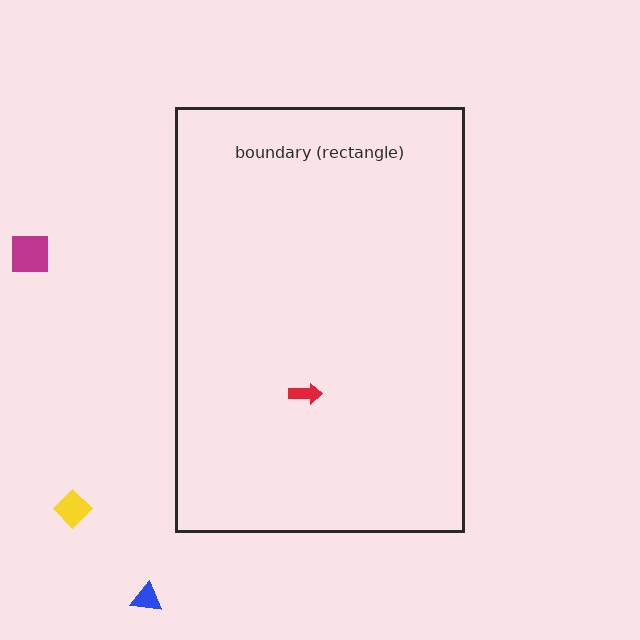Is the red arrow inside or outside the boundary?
Inside.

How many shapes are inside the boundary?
1 inside, 3 outside.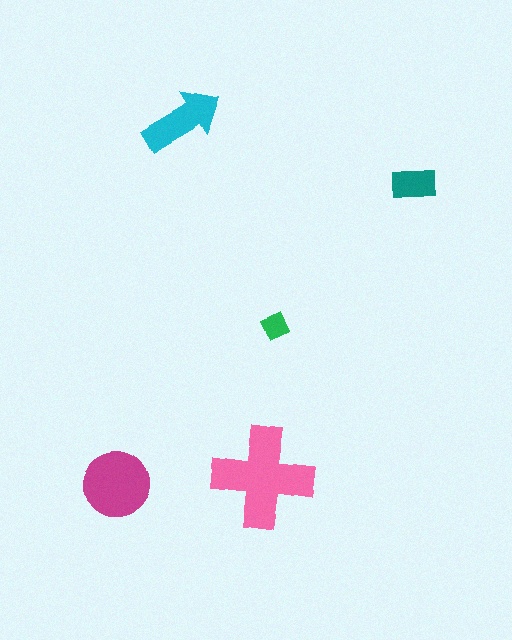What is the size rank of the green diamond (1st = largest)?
5th.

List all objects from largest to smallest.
The pink cross, the magenta circle, the cyan arrow, the teal rectangle, the green diamond.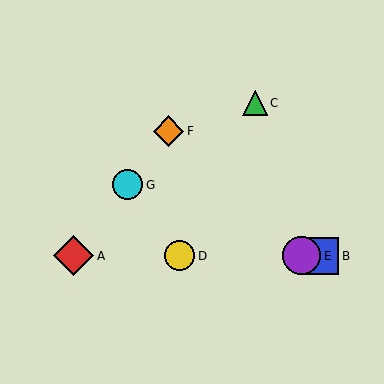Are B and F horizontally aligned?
No, B is at y≈256 and F is at y≈131.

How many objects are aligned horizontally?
4 objects (A, B, D, E) are aligned horizontally.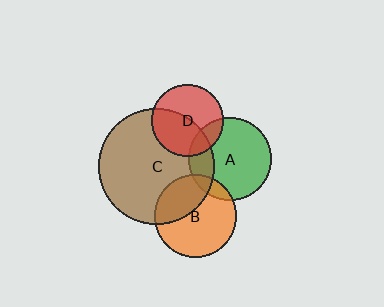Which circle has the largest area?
Circle C (brown).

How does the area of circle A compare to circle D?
Approximately 1.3 times.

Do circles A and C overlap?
Yes.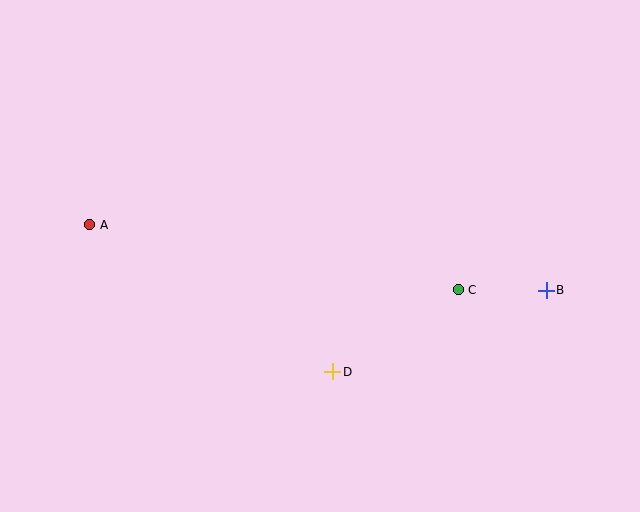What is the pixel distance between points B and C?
The distance between B and C is 88 pixels.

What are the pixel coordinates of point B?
Point B is at (546, 290).